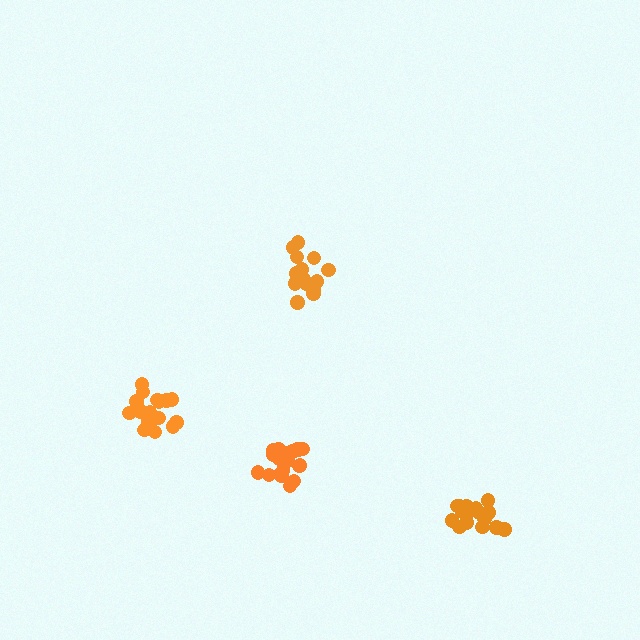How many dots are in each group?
Group 1: 20 dots, Group 2: 21 dots, Group 3: 20 dots, Group 4: 16 dots (77 total).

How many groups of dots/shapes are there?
There are 4 groups.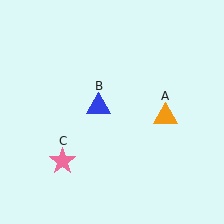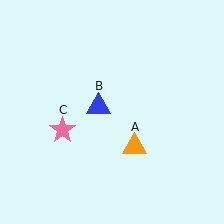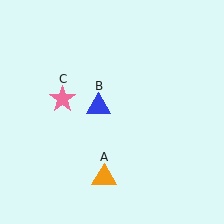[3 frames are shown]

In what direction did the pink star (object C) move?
The pink star (object C) moved up.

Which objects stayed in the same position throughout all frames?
Blue triangle (object B) remained stationary.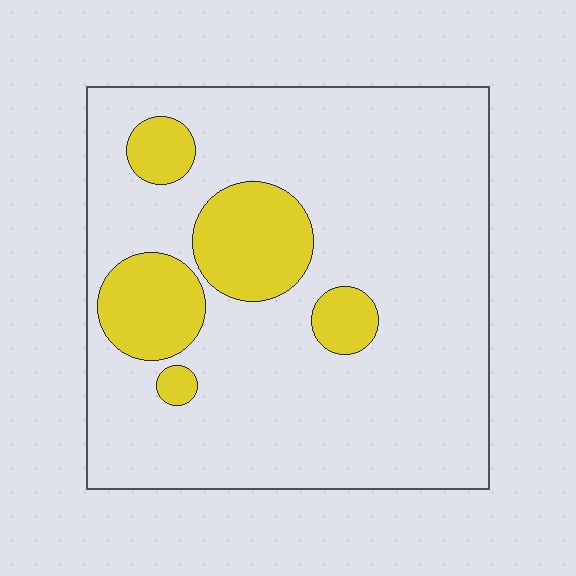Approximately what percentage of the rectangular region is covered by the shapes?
Approximately 20%.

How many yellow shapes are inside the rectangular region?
5.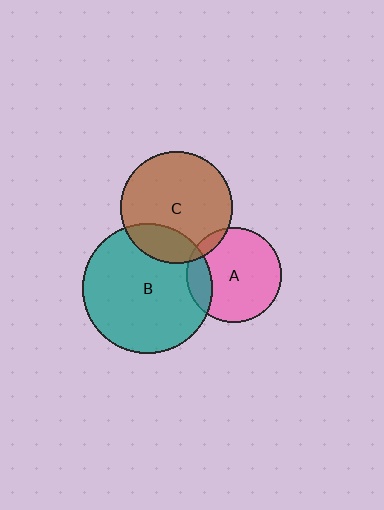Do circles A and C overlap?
Yes.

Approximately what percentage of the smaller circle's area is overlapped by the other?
Approximately 5%.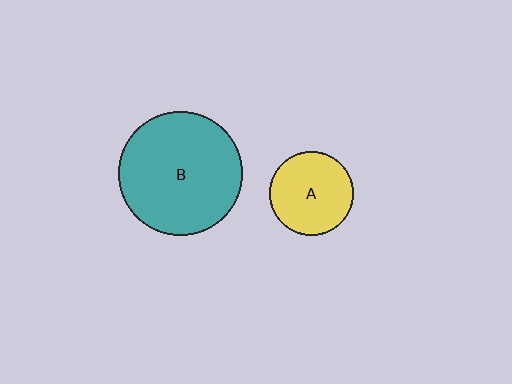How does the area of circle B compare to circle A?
Approximately 2.2 times.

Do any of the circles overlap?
No, none of the circles overlap.